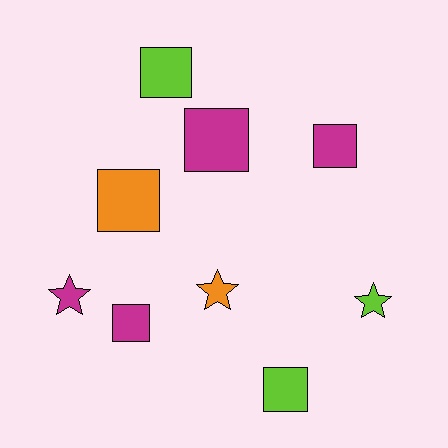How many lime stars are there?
There is 1 lime star.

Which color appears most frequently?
Magenta, with 4 objects.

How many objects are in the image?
There are 9 objects.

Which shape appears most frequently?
Square, with 6 objects.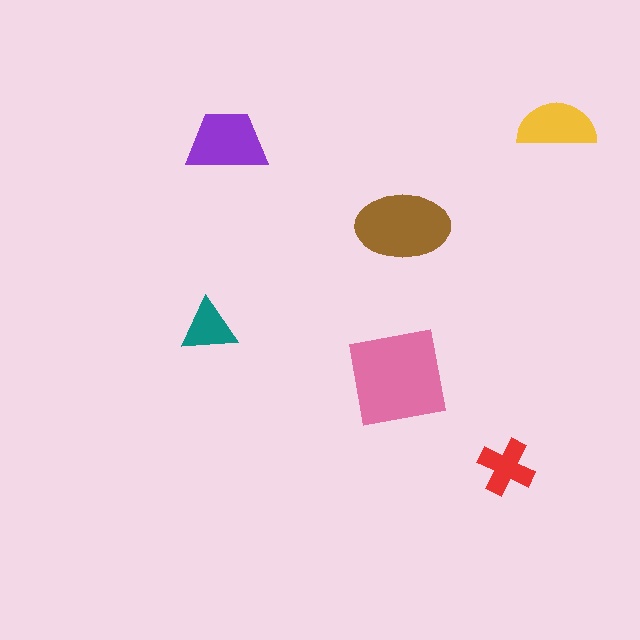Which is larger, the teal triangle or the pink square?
The pink square.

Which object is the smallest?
The teal triangle.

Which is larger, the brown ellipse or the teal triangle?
The brown ellipse.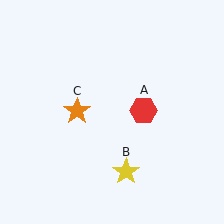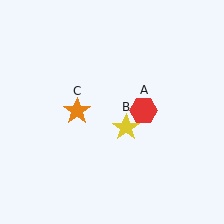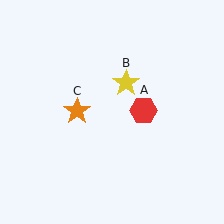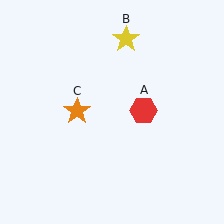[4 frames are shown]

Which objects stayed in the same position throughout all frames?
Red hexagon (object A) and orange star (object C) remained stationary.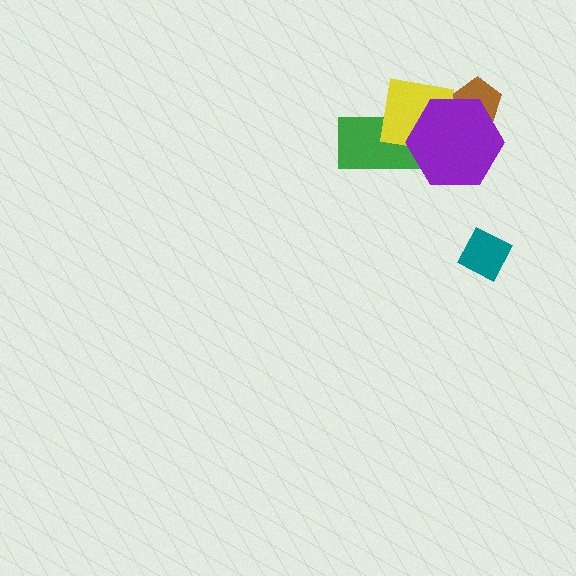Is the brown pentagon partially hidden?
Yes, it is partially covered by another shape.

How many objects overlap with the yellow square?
3 objects overlap with the yellow square.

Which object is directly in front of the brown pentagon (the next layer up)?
The yellow square is directly in front of the brown pentagon.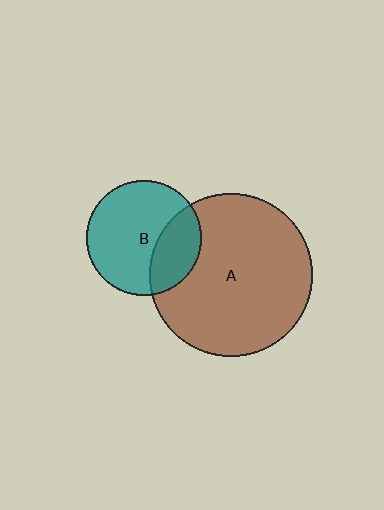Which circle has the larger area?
Circle A (brown).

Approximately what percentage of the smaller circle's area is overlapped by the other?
Approximately 30%.